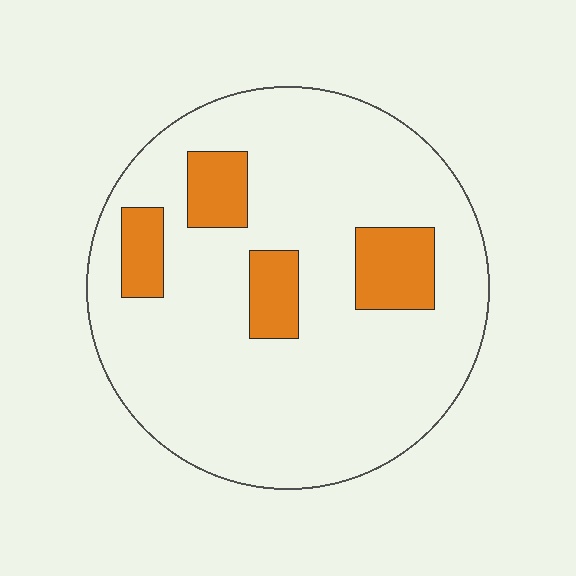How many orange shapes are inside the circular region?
4.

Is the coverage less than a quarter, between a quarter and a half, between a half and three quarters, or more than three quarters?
Less than a quarter.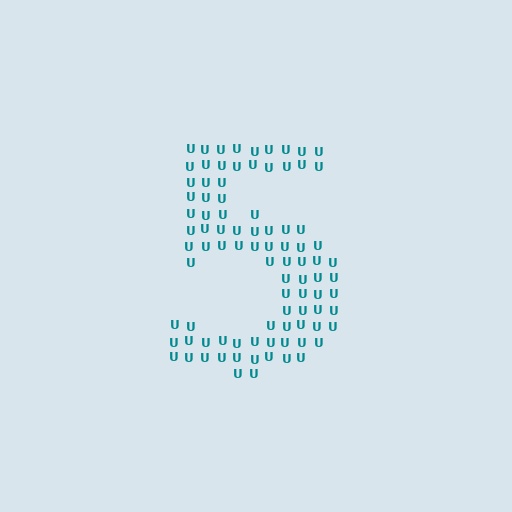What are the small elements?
The small elements are letter U's.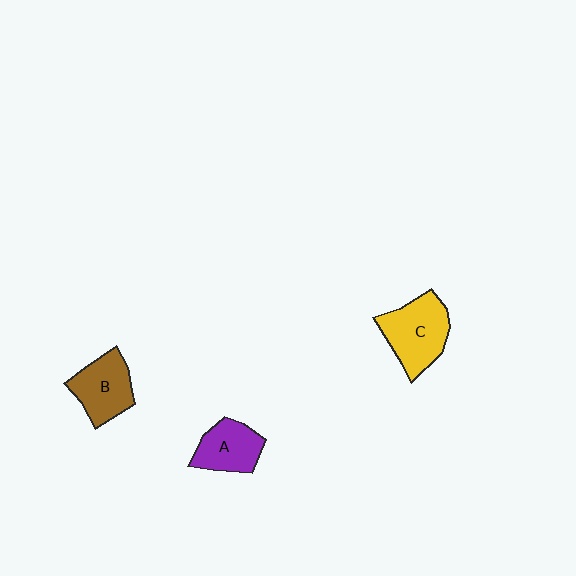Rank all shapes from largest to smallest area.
From largest to smallest: C (yellow), B (brown), A (purple).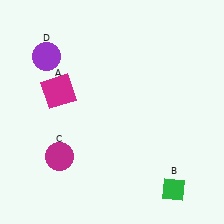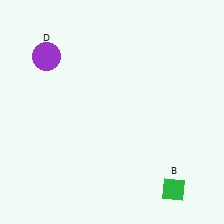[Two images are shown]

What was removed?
The magenta circle (C), the magenta square (A) were removed in Image 2.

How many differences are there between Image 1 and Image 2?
There are 2 differences between the two images.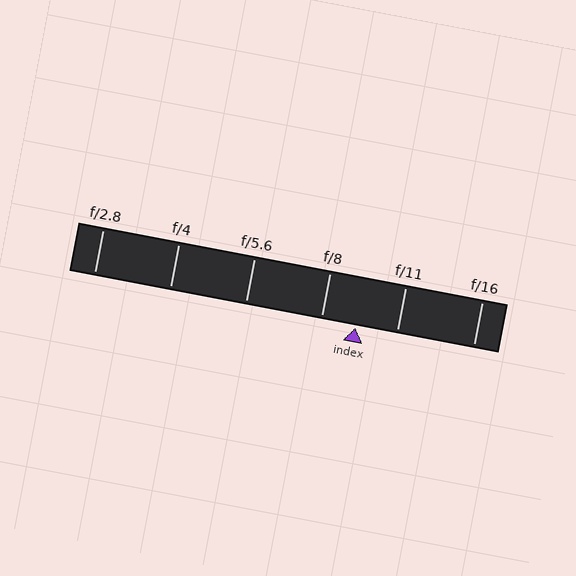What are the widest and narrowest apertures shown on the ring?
The widest aperture shown is f/2.8 and the narrowest is f/16.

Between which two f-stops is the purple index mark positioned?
The index mark is between f/8 and f/11.